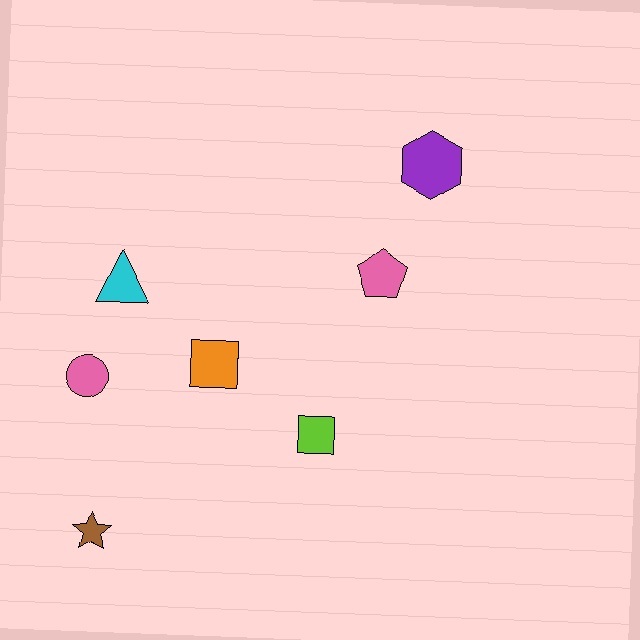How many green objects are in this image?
There are no green objects.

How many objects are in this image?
There are 7 objects.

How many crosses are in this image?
There are no crosses.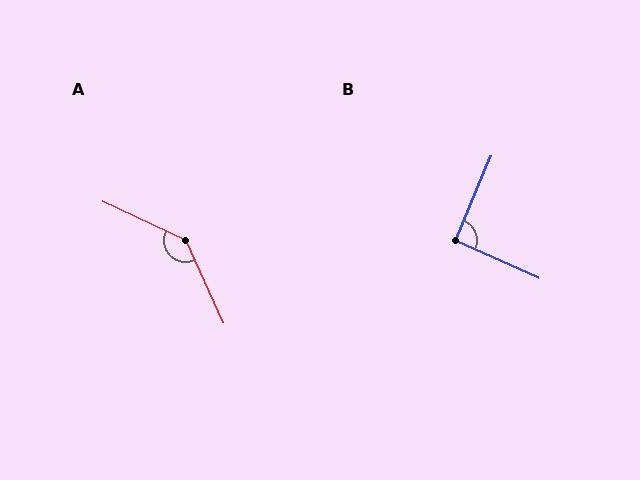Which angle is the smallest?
B, at approximately 91 degrees.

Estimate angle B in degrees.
Approximately 91 degrees.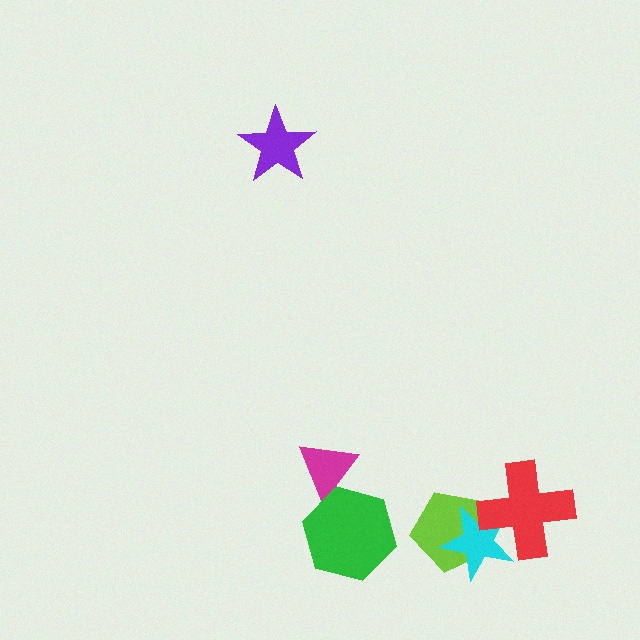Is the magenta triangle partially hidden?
Yes, it is partially covered by another shape.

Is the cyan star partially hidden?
Yes, it is partially covered by another shape.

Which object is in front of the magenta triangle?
The green hexagon is in front of the magenta triangle.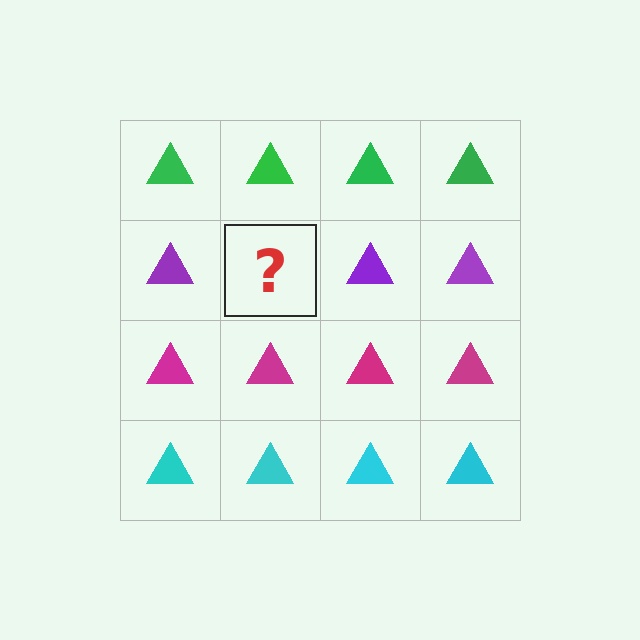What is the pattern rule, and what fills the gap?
The rule is that each row has a consistent color. The gap should be filled with a purple triangle.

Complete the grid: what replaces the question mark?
The question mark should be replaced with a purple triangle.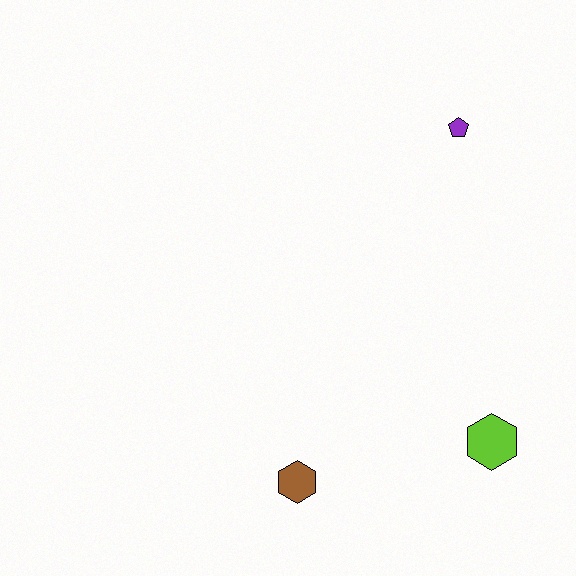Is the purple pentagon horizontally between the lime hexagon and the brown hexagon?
Yes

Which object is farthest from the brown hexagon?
The purple pentagon is farthest from the brown hexagon.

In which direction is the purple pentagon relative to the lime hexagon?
The purple pentagon is above the lime hexagon.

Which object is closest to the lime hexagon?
The brown hexagon is closest to the lime hexagon.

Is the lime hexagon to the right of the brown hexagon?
Yes